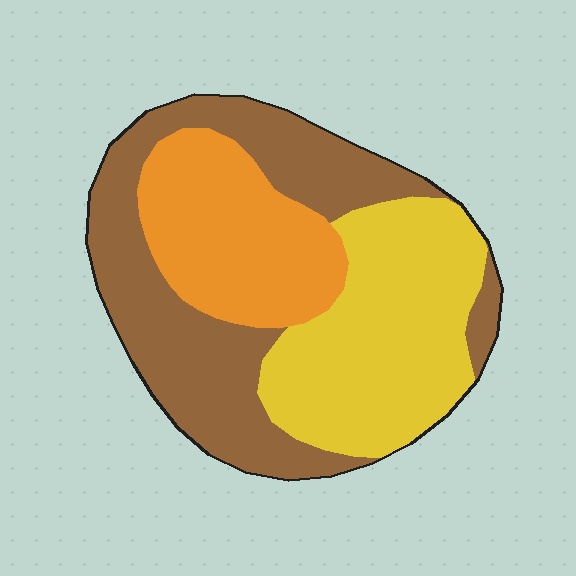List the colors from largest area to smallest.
From largest to smallest: brown, yellow, orange.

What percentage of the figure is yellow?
Yellow covers 34% of the figure.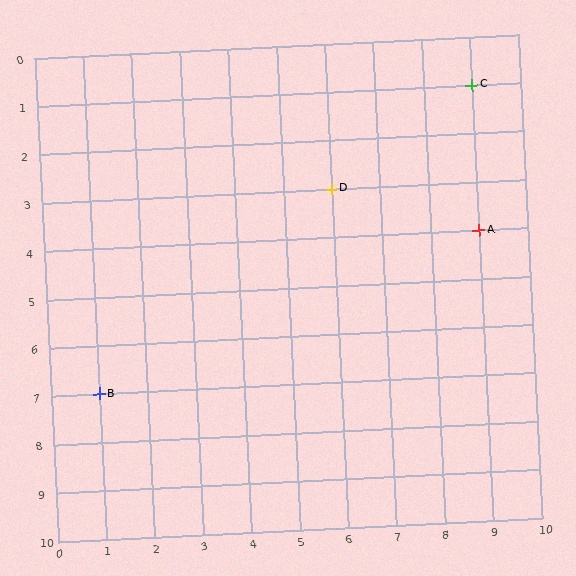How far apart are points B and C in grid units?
Points B and C are 8 columns and 6 rows apart (about 10.0 grid units diagonally).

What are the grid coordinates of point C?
Point C is at grid coordinates (9, 1).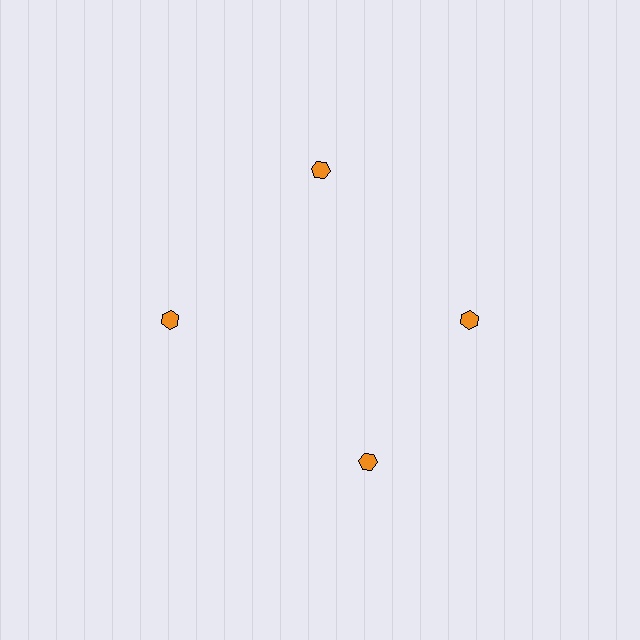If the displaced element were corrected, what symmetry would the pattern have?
It would have 4-fold rotational symmetry — the pattern would map onto itself every 90 degrees.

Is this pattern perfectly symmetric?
No. The 4 orange hexagons are arranged in a ring, but one element near the 6 o'clock position is rotated out of alignment along the ring, breaking the 4-fold rotational symmetry.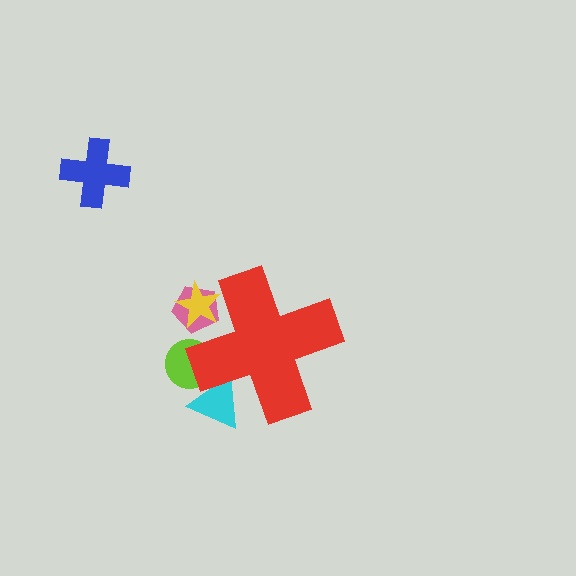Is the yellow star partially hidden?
Yes, the yellow star is partially hidden behind the red cross.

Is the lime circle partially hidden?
Yes, the lime circle is partially hidden behind the red cross.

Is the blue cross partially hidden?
No, the blue cross is fully visible.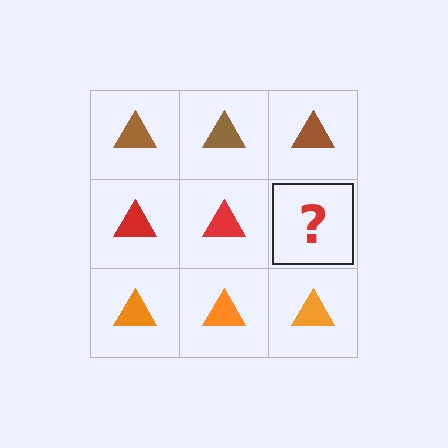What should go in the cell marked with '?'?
The missing cell should contain a red triangle.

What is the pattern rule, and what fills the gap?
The rule is that each row has a consistent color. The gap should be filled with a red triangle.